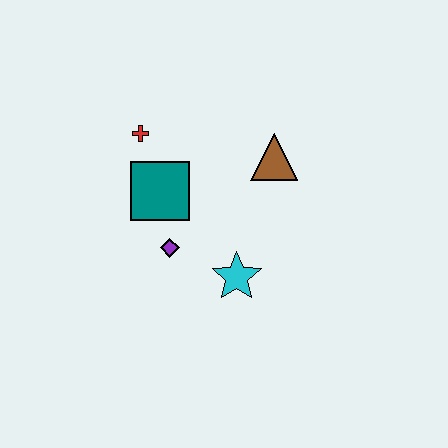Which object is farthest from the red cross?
The cyan star is farthest from the red cross.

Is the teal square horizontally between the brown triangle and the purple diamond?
No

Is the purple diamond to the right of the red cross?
Yes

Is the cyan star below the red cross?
Yes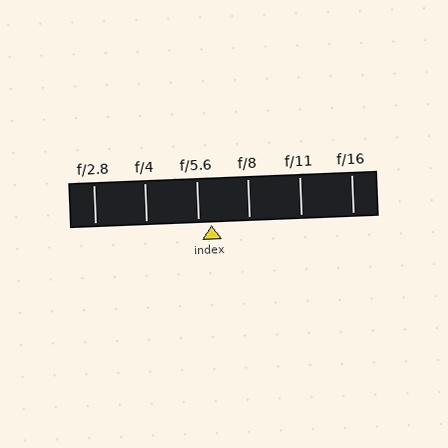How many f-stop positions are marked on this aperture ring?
There are 6 f-stop positions marked.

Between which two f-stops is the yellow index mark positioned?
The index mark is between f/5.6 and f/8.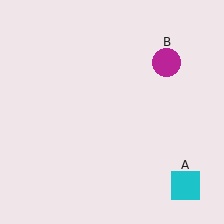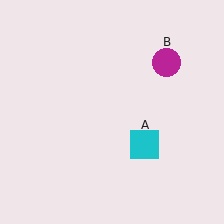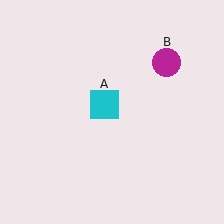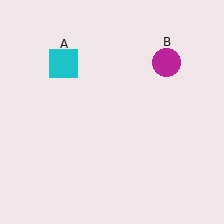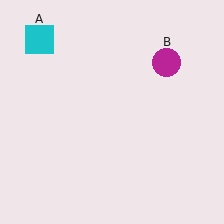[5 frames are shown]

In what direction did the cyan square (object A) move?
The cyan square (object A) moved up and to the left.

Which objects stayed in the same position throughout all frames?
Magenta circle (object B) remained stationary.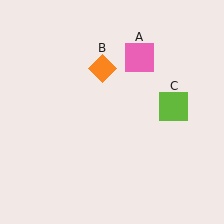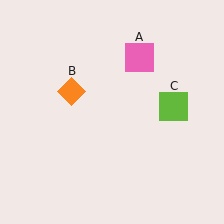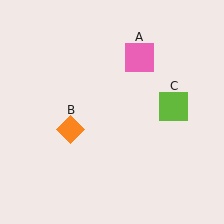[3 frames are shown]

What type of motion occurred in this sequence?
The orange diamond (object B) rotated counterclockwise around the center of the scene.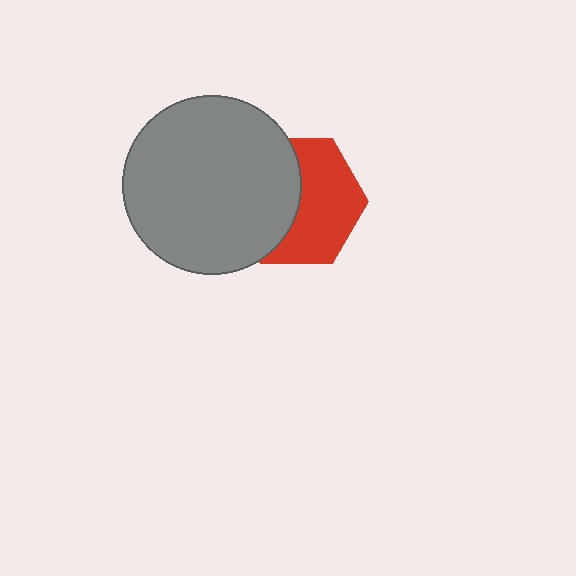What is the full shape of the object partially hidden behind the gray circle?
The partially hidden object is a red hexagon.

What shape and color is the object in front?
The object in front is a gray circle.